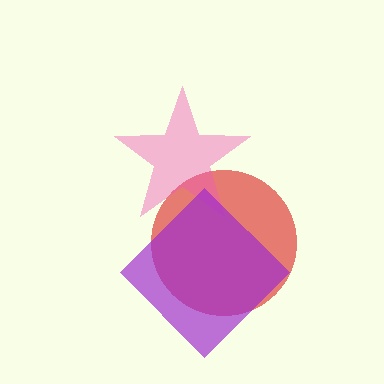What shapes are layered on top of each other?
The layered shapes are: a red circle, a pink star, a purple diamond.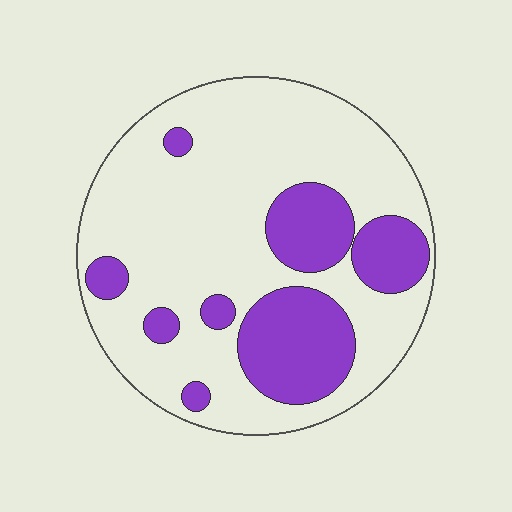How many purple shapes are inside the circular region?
8.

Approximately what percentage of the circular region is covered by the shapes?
Approximately 25%.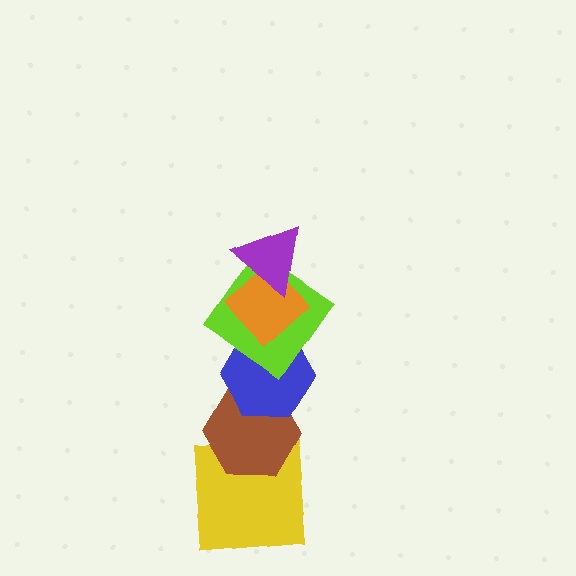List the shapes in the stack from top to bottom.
From top to bottom: the purple triangle, the orange diamond, the lime diamond, the blue hexagon, the brown hexagon, the yellow square.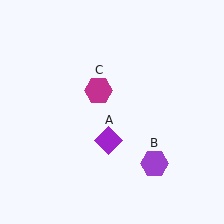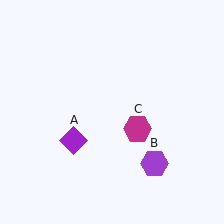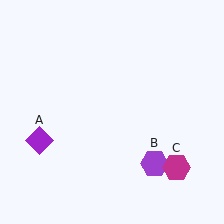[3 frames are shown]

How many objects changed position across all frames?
2 objects changed position: purple diamond (object A), magenta hexagon (object C).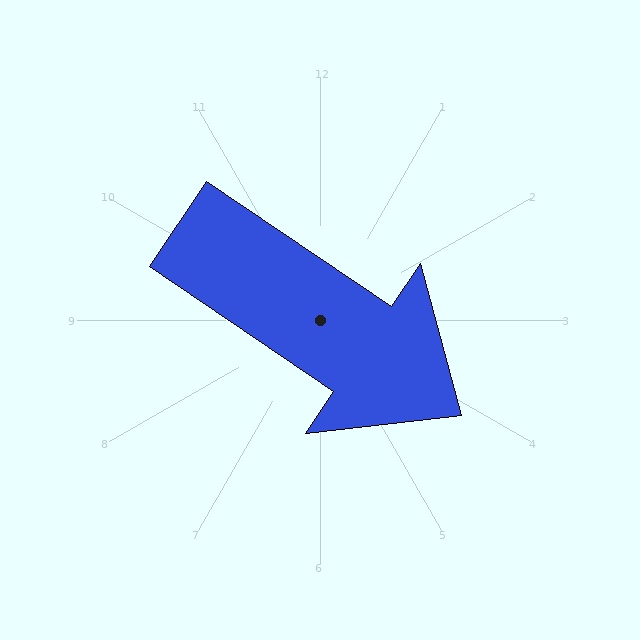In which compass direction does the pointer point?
Southeast.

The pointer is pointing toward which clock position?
Roughly 4 o'clock.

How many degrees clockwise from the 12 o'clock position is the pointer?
Approximately 124 degrees.